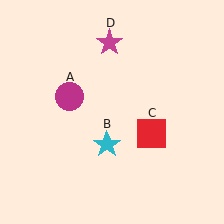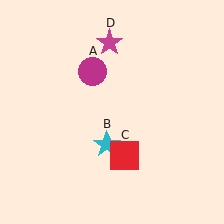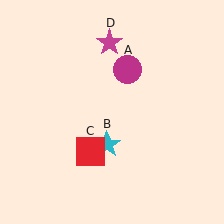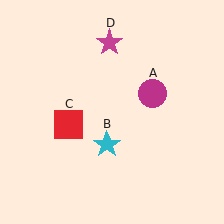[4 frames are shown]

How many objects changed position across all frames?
2 objects changed position: magenta circle (object A), red square (object C).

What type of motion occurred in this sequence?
The magenta circle (object A), red square (object C) rotated clockwise around the center of the scene.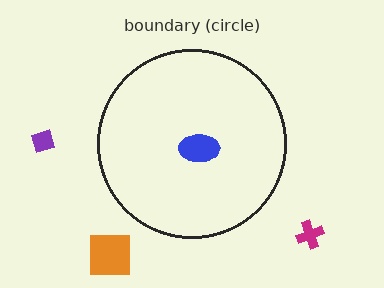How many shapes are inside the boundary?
1 inside, 3 outside.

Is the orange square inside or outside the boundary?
Outside.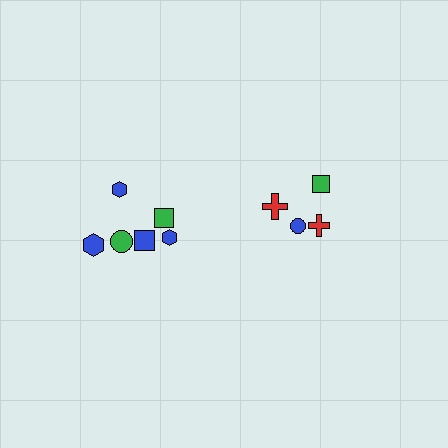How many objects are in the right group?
There are 4 objects.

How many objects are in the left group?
There are 6 objects.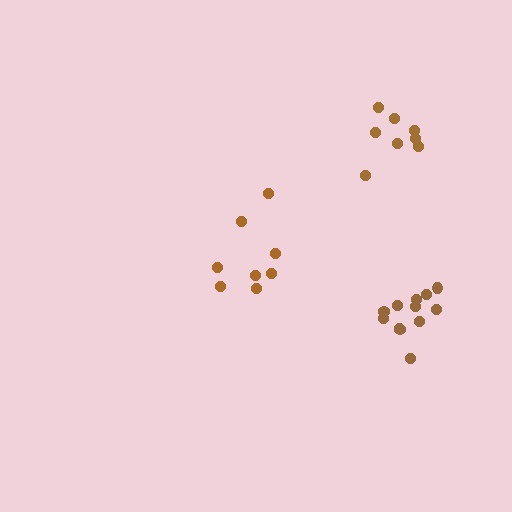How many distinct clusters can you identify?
There are 3 distinct clusters.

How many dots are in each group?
Group 1: 8 dots, Group 2: 12 dots, Group 3: 8 dots (28 total).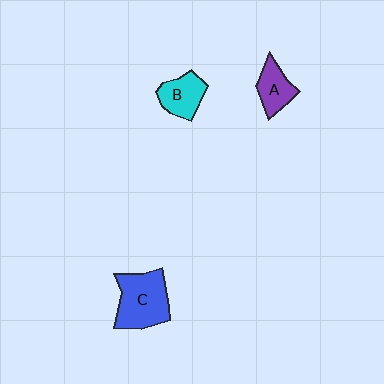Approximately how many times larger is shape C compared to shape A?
Approximately 1.8 times.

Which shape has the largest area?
Shape C (blue).